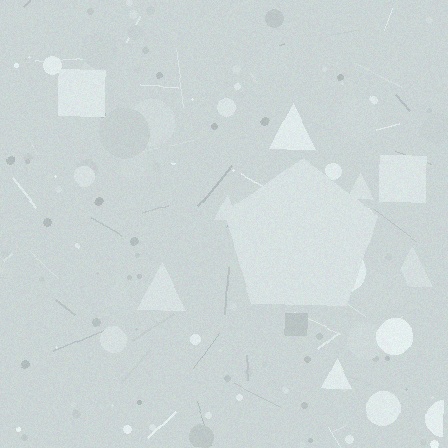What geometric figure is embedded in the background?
A pentagon is embedded in the background.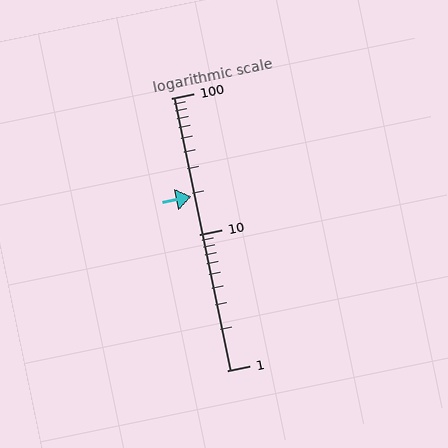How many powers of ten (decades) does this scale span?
The scale spans 2 decades, from 1 to 100.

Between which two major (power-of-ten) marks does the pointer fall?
The pointer is between 10 and 100.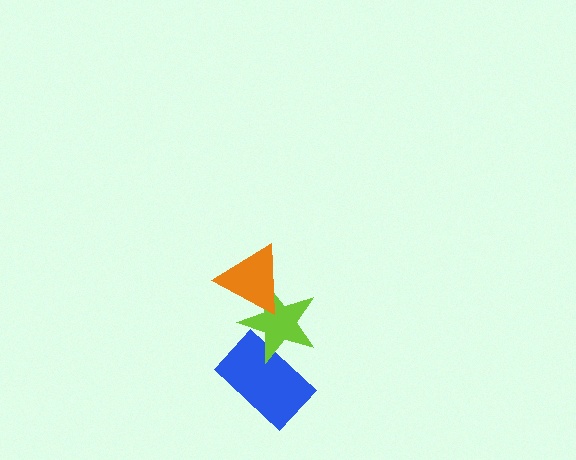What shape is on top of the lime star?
The orange triangle is on top of the lime star.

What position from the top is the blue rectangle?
The blue rectangle is 3rd from the top.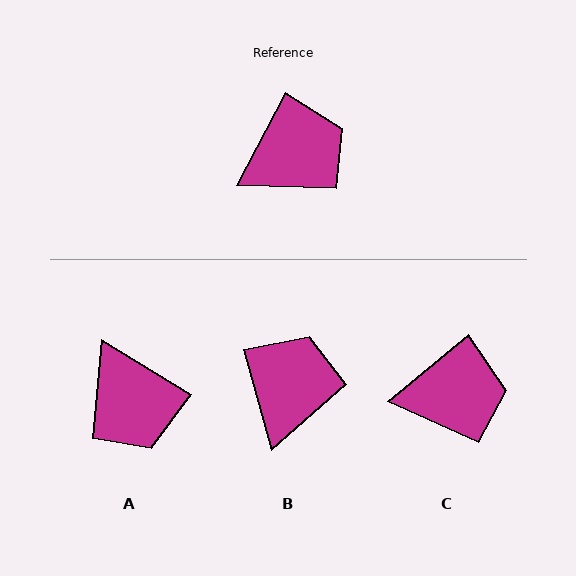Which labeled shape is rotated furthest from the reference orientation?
A, about 94 degrees away.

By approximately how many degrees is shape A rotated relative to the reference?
Approximately 94 degrees clockwise.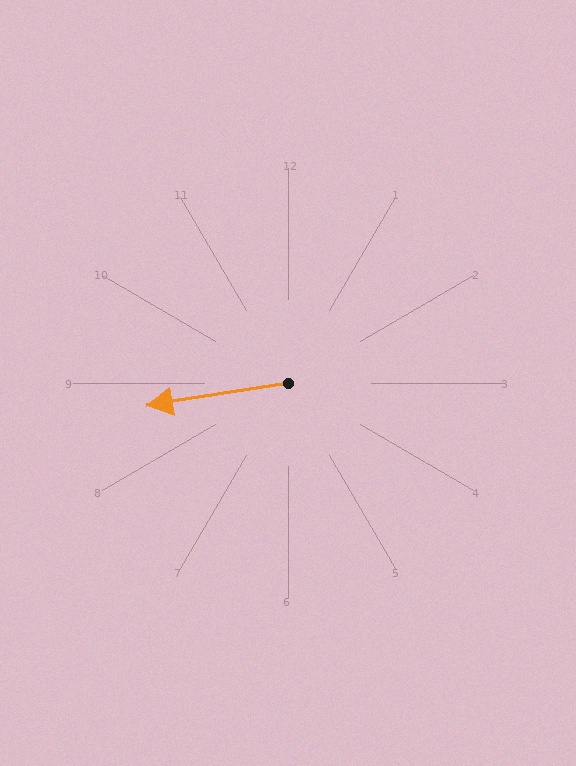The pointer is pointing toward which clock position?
Roughly 9 o'clock.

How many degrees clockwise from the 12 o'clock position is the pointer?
Approximately 261 degrees.